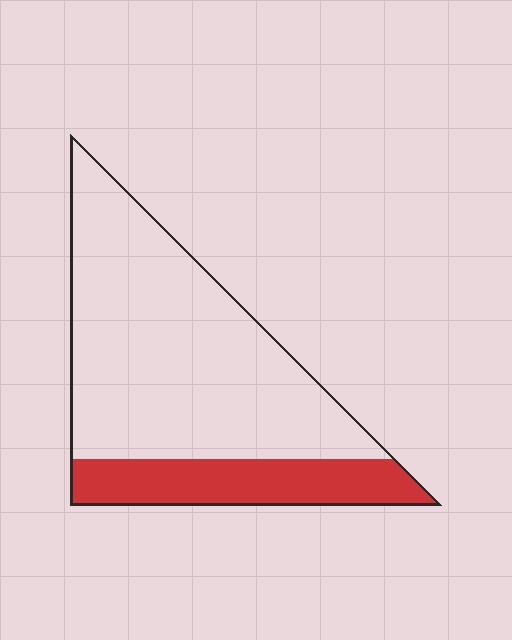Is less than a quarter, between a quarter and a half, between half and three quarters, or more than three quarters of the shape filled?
Less than a quarter.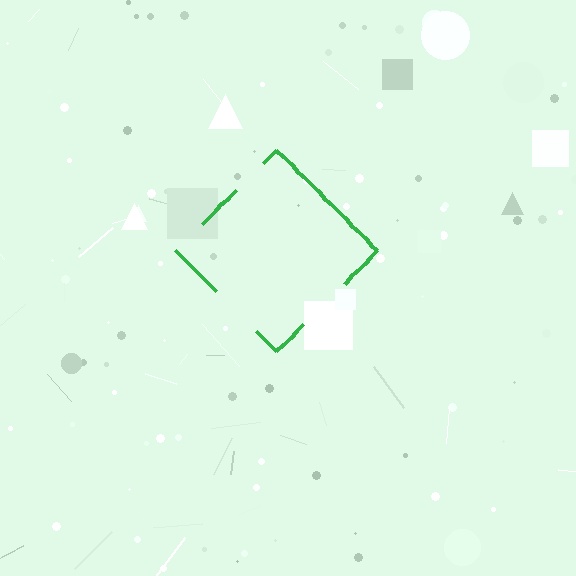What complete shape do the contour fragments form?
The contour fragments form a diamond.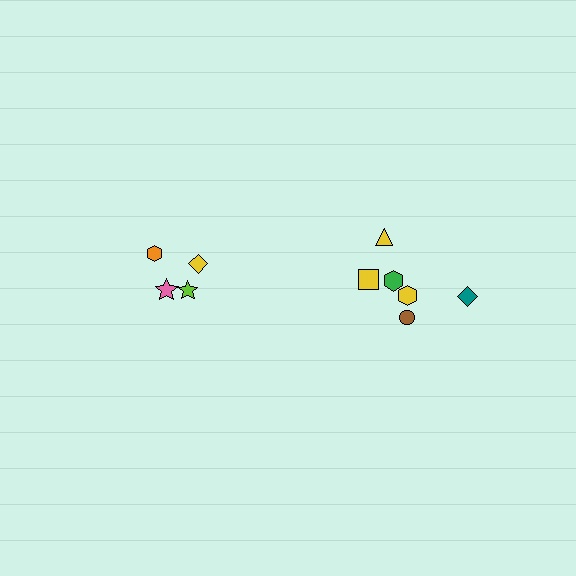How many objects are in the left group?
There are 4 objects.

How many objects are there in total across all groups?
There are 10 objects.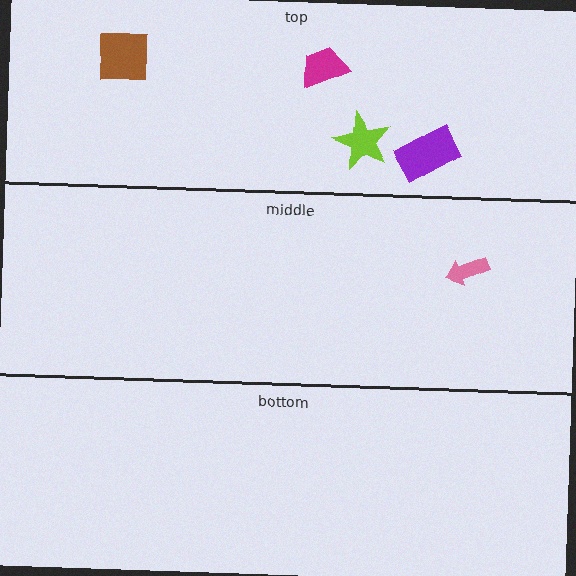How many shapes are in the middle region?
1.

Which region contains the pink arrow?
The middle region.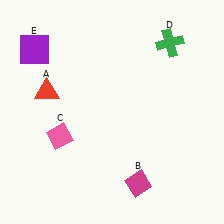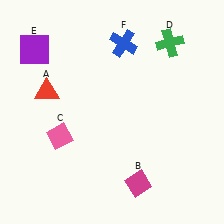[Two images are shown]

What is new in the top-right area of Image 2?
A blue cross (F) was added in the top-right area of Image 2.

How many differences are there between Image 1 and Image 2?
There is 1 difference between the two images.